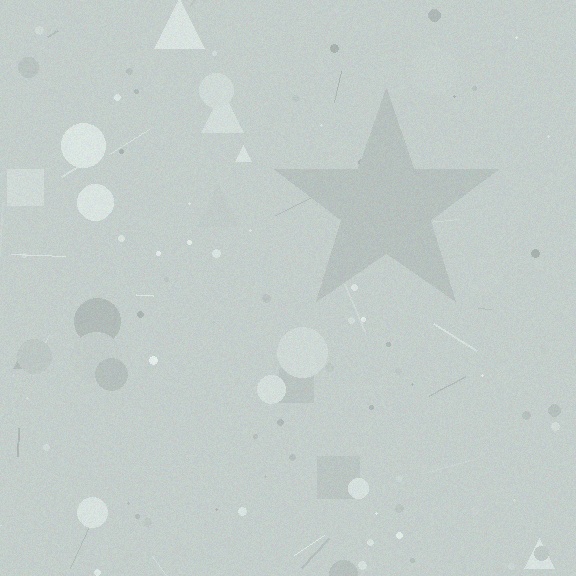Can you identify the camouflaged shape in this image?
The camouflaged shape is a star.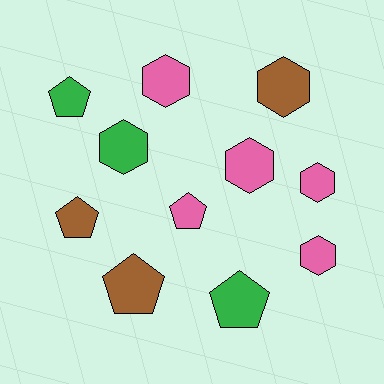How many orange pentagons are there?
There are no orange pentagons.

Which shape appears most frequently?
Hexagon, with 6 objects.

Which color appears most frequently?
Pink, with 5 objects.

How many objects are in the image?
There are 11 objects.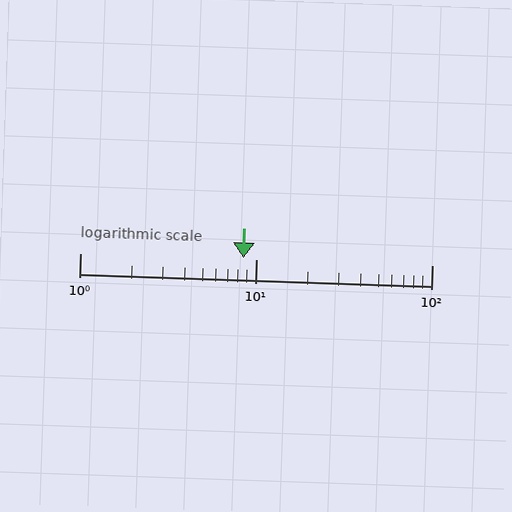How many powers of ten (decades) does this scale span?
The scale spans 2 decades, from 1 to 100.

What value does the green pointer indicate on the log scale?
The pointer indicates approximately 8.5.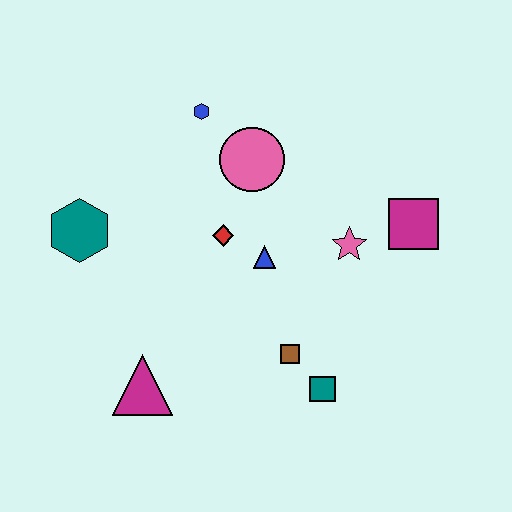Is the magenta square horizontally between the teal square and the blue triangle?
No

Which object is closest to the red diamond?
The blue triangle is closest to the red diamond.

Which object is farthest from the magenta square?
The teal hexagon is farthest from the magenta square.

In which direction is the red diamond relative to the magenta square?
The red diamond is to the left of the magenta square.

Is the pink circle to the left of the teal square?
Yes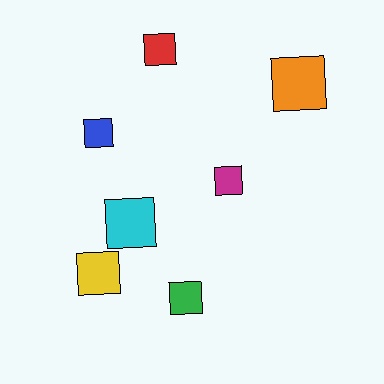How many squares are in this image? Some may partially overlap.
There are 7 squares.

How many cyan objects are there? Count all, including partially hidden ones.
There is 1 cyan object.